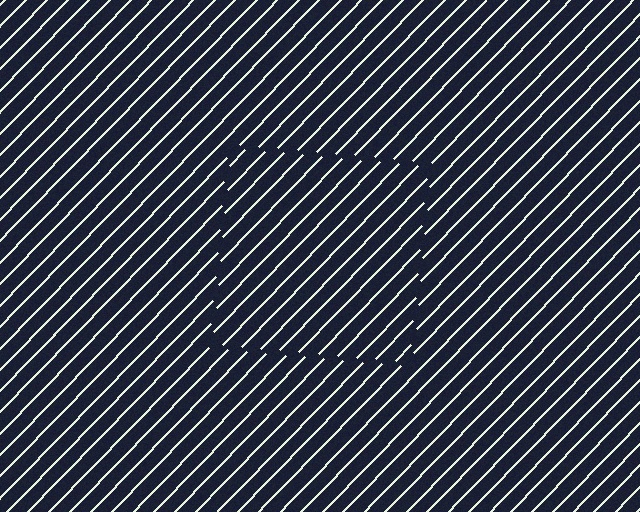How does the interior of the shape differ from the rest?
The interior of the shape contains the same grating, shifted by half a period — the contour is defined by the phase discontinuity where line-ends from the inner and outer gratings abut.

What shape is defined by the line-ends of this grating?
An illusory square. The interior of the shape contains the same grating, shifted by half a period — the contour is defined by the phase discontinuity where line-ends from the inner and outer gratings abut.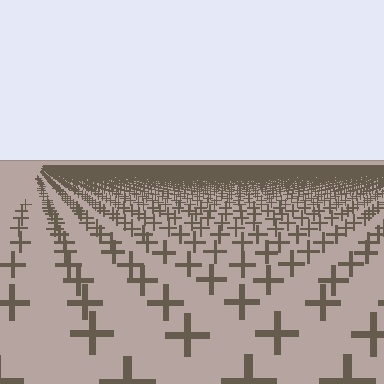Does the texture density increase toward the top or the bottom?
Density increases toward the top.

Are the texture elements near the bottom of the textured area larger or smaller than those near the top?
Larger. Near the bottom, elements are closer to the viewer and appear at a bigger on-screen size.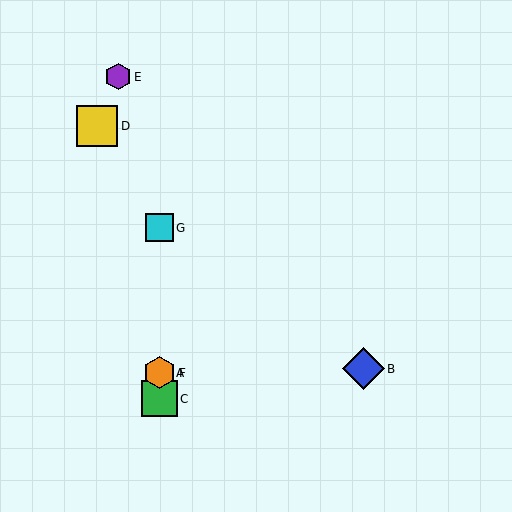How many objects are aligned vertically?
4 objects (A, C, F, G) are aligned vertically.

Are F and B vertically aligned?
No, F is at x≈159 and B is at x≈363.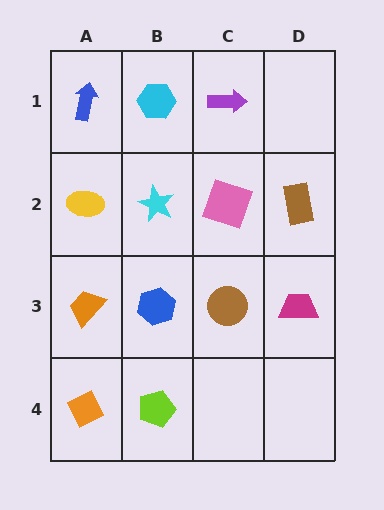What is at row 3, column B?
A blue hexagon.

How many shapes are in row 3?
4 shapes.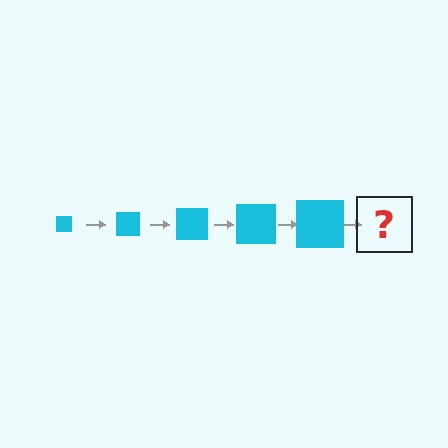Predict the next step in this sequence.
The next step is a cyan square, larger than the previous one.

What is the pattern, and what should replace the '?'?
The pattern is that the square gets progressively larger each step. The '?' should be a cyan square, larger than the previous one.